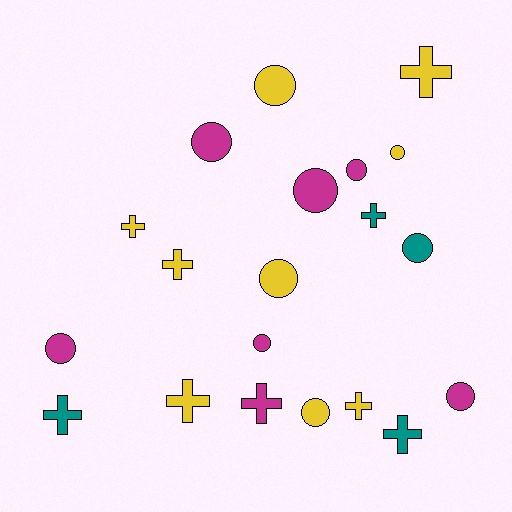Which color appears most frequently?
Yellow, with 9 objects.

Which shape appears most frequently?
Circle, with 11 objects.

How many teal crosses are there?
There are 3 teal crosses.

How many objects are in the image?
There are 20 objects.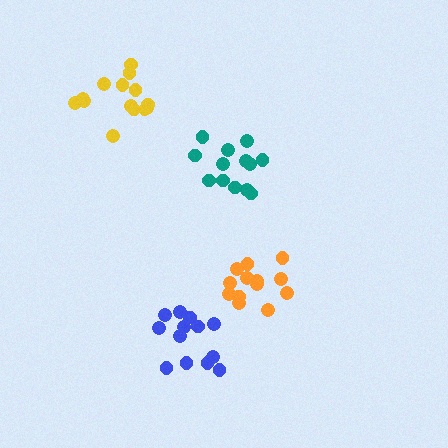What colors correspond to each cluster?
The clusters are colored: teal, orange, blue, yellow.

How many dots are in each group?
Group 1: 13 dots, Group 2: 13 dots, Group 3: 13 dots, Group 4: 14 dots (53 total).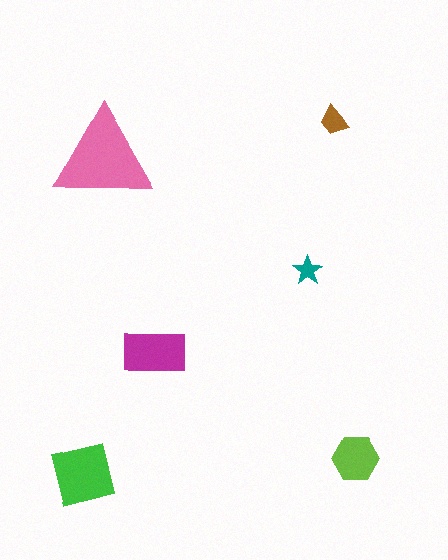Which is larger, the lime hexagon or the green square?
The green square.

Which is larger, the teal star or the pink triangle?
The pink triangle.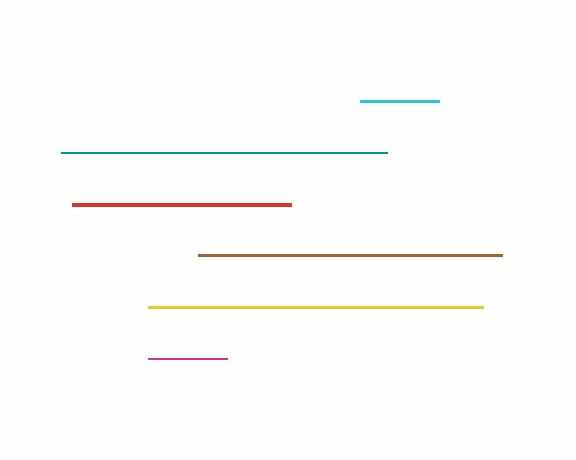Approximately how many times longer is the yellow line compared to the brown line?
The yellow line is approximately 1.1 times the length of the brown line.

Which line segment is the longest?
The yellow line is the longest at approximately 335 pixels.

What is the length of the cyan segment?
The cyan segment is approximately 79 pixels long.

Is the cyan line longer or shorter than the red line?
The red line is longer than the cyan line.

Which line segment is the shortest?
The magenta line is the shortest at approximately 79 pixels.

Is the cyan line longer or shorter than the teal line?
The teal line is longer than the cyan line.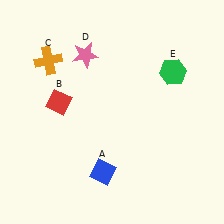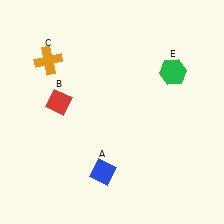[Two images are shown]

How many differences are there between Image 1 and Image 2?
There is 1 difference between the two images.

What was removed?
The pink star (D) was removed in Image 2.